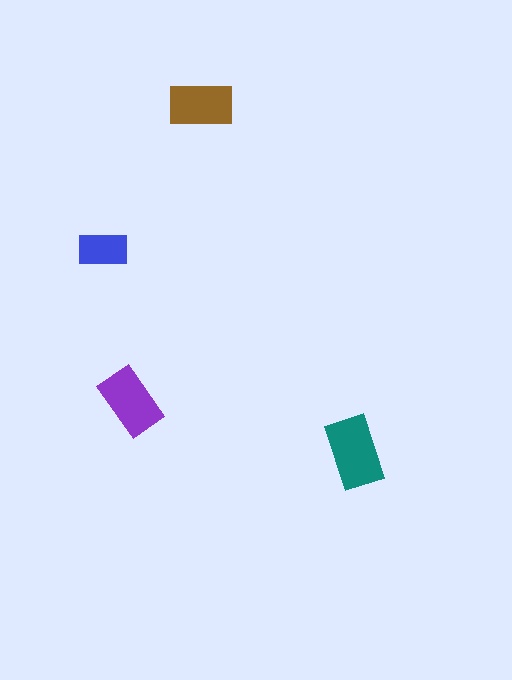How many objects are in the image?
There are 4 objects in the image.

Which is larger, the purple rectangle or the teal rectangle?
The teal one.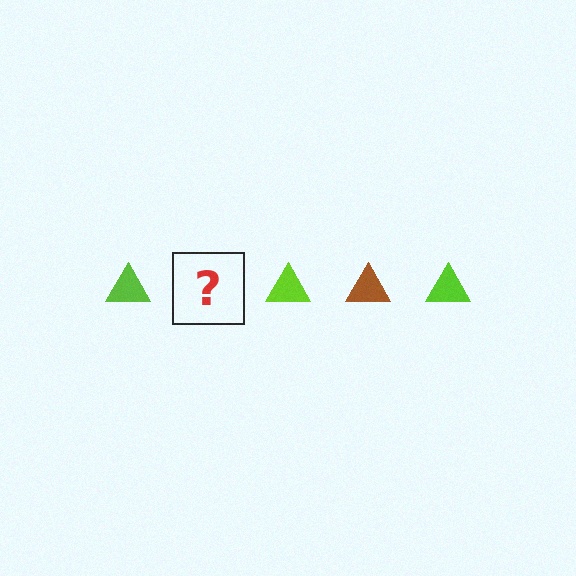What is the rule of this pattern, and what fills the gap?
The rule is that the pattern cycles through lime, brown triangles. The gap should be filled with a brown triangle.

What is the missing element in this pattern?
The missing element is a brown triangle.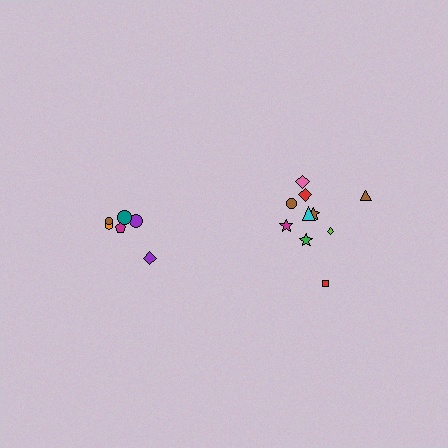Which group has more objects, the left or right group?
The right group.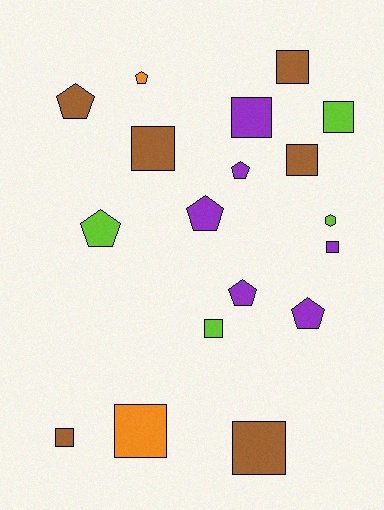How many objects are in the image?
There are 18 objects.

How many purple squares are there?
There are 2 purple squares.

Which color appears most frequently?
Purple, with 6 objects.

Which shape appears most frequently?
Square, with 10 objects.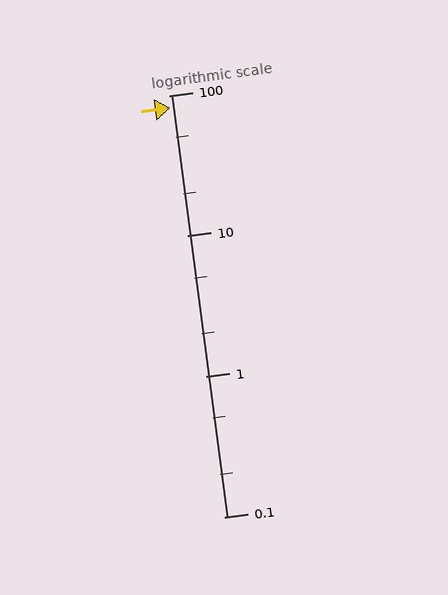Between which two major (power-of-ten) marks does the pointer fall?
The pointer is between 10 and 100.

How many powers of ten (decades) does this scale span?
The scale spans 3 decades, from 0.1 to 100.